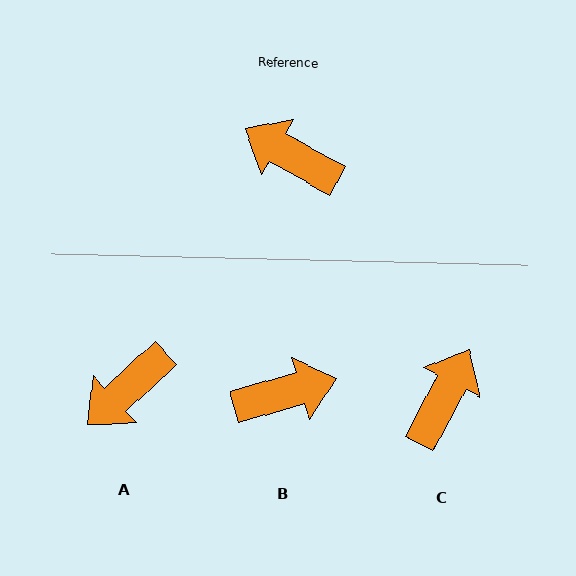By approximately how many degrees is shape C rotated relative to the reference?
Approximately 88 degrees clockwise.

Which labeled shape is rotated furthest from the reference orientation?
B, about 135 degrees away.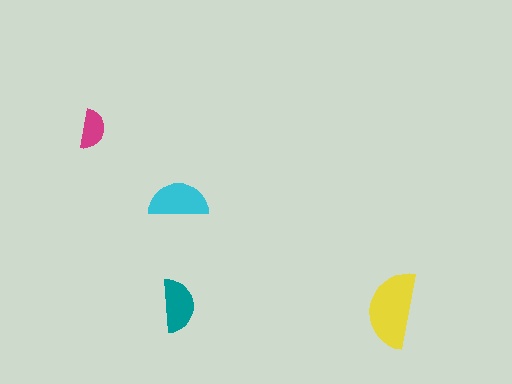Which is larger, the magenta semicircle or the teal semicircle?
The teal one.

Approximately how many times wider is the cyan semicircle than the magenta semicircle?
About 1.5 times wider.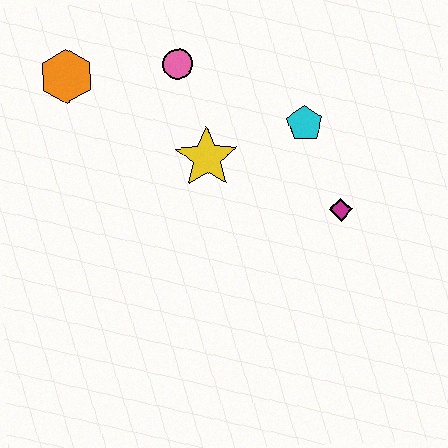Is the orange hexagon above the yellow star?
Yes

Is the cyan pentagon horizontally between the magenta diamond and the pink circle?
Yes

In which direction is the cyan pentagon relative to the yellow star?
The cyan pentagon is to the right of the yellow star.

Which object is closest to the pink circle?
The yellow star is closest to the pink circle.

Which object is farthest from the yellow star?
The orange hexagon is farthest from the yellow star.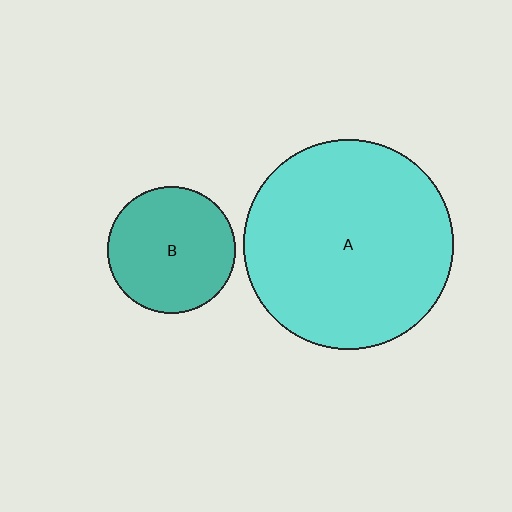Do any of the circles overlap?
No, none of the circles overlap.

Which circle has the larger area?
Circle A (cyan).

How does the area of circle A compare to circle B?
Approximately 2.7 times.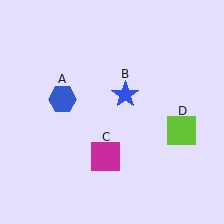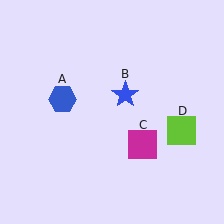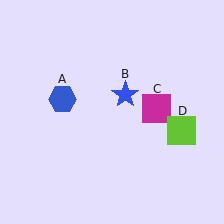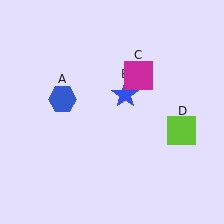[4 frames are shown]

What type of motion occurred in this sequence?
The magenta square (object C) rotated counterclockwise around the center of the scene.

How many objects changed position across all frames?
1 object changed position: magenta square (object C).